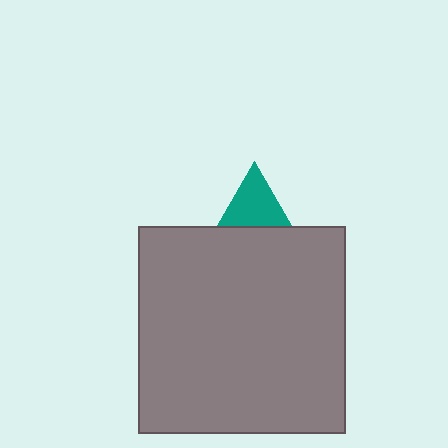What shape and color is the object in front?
The object in front is a gray square.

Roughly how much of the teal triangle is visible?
A small part of it is visible (roughly 33%).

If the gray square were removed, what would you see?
You would see the complete teal triangle.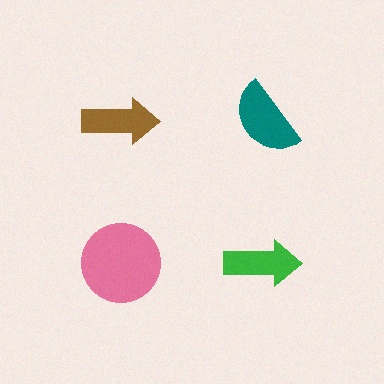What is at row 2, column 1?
A pink circle.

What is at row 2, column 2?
A green arrow.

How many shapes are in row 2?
2 shapes.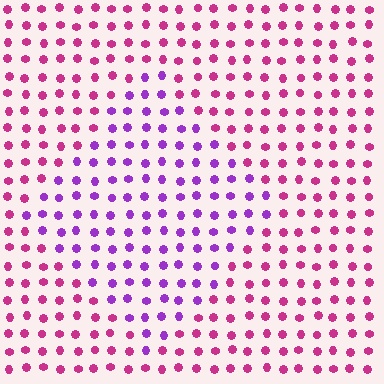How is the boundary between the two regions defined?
The boundary is defined purely by a slight shift in hue (about 43 degrees). Spacing, size, and orientation are identical on both sides.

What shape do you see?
I see a diamond.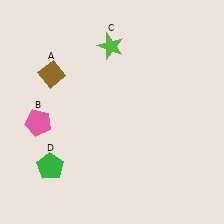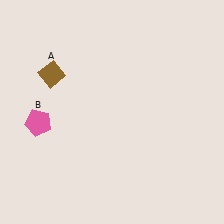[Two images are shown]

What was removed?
The green pentagon (D), the lime star (C) were removed in Image 2.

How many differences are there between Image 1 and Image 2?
There are 2 differences between the two images.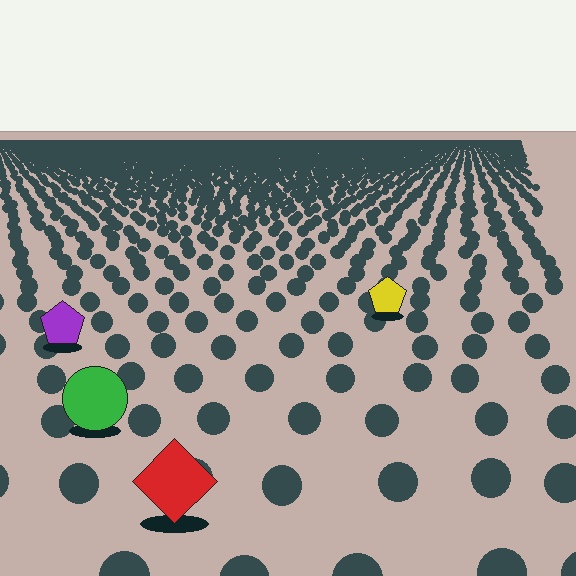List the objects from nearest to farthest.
From nearest to farthest: the red diamond, the green circle, the purple pentagon, the yellow pentagon.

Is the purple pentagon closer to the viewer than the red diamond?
No. The red diamond is closer — you can tell from the texture gradient: the ground texture is coarser near it.